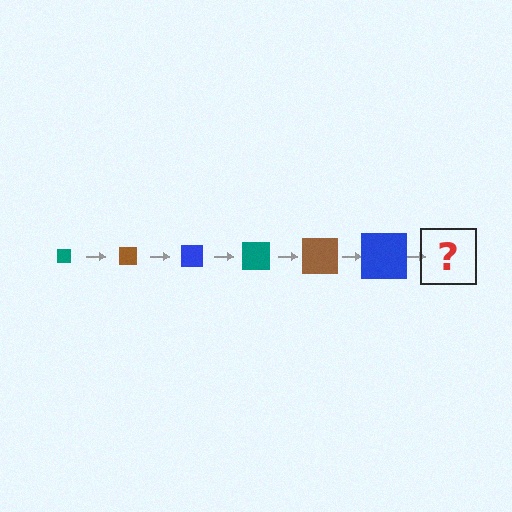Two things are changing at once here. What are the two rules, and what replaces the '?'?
The two rules are that the square grows larger each step and the color cycles through teal, brown, and blue. The '?' should be a teal square, larger than the previous one.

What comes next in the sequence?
The next element should be a teal square, larger than the previous one.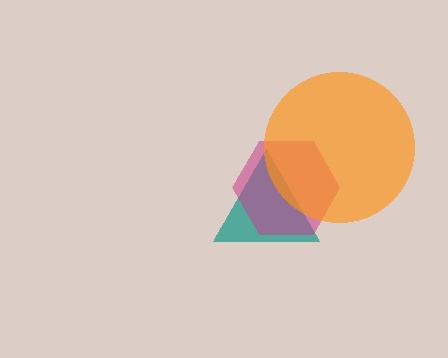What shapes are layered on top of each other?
The layered shapes are: a teal triangle, a magenta hexagon, an orange circle.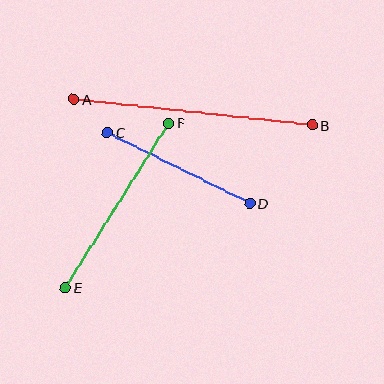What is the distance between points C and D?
The distance is approximately 159 pixels.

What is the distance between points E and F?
The distance is approximately 194 pixels.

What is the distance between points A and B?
The distance is approximately 240 pixels.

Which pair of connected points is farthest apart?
Points A and B are farthest apart.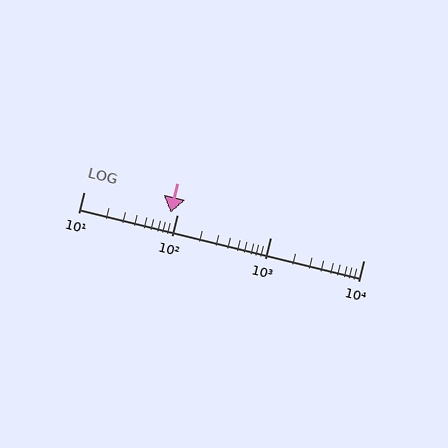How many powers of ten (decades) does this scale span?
The scale spans 3 decades, from 10 to 10000.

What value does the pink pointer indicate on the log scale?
The pointer indicates approximately 85.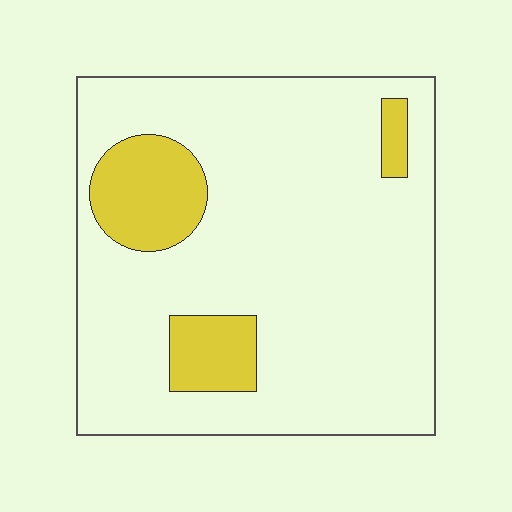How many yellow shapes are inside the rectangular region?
3.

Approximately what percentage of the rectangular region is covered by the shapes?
Approximately 15%.